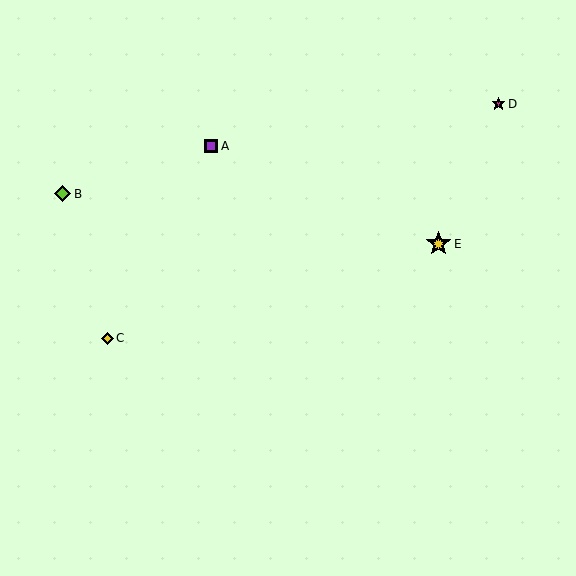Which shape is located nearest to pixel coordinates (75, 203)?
The lime diamond (labeled B) at (63, 194) is nearest to that location.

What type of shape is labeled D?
Shape D is a magenta star.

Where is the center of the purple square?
The center of the purple square is at (211, 146).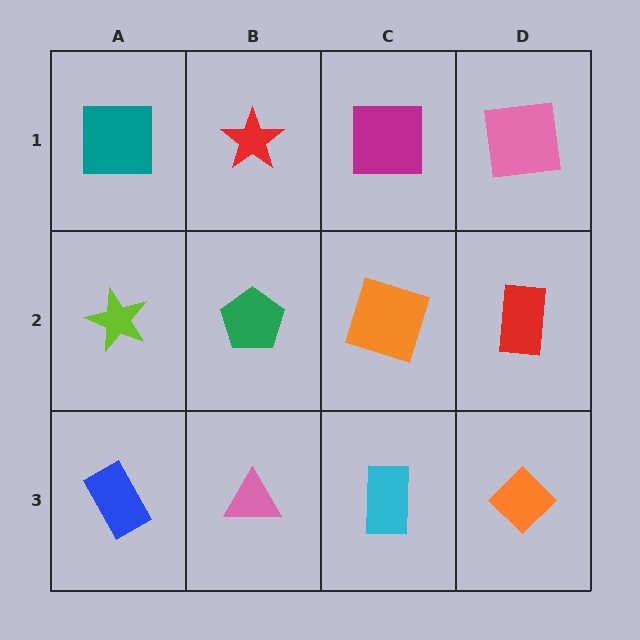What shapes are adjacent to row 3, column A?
A lime star (row 2, column A), a pink triangle (row 3, column B).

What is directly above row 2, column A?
A teal square.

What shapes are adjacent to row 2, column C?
A magenta square (row 1, column C), a cyan rectangle (row 3, column C), a green pentagon (row 2, column B), a red rectangle (row 2, column D).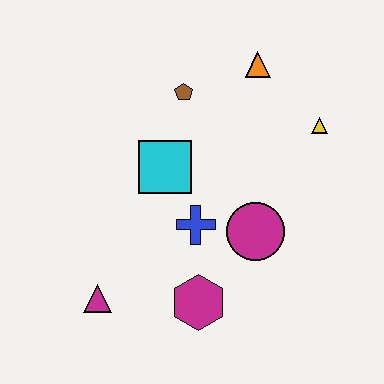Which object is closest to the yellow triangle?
The orange triangle is closest to the yellow triangle.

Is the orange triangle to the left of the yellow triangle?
Yes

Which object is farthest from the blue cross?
The orange triangle is farthest from the blue cross.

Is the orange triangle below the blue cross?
No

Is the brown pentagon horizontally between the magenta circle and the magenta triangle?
Yes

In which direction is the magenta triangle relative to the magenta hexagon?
The magenta triangle is to the left of the magenta hexagon.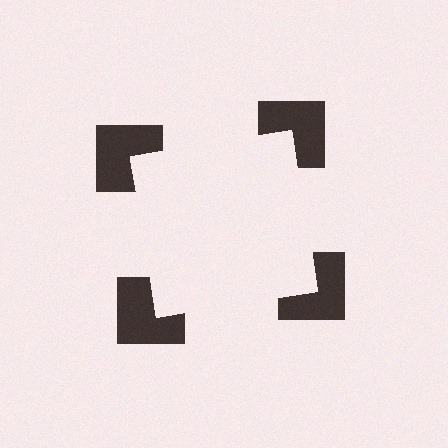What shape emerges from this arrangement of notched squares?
An illusory square — its edges are inferred from the aligned wedge cuts in the notched squares, not physically drawn.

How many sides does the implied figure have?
4 sides.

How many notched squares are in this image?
There are 4 — one at each vertex of the illusory square.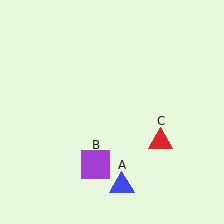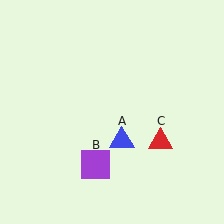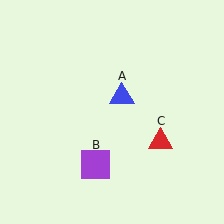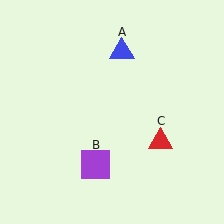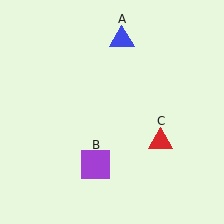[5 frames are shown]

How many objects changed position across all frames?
1 object changed position: blue triangle (object A).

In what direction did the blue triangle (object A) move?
The blue triangle (object A) moved up.